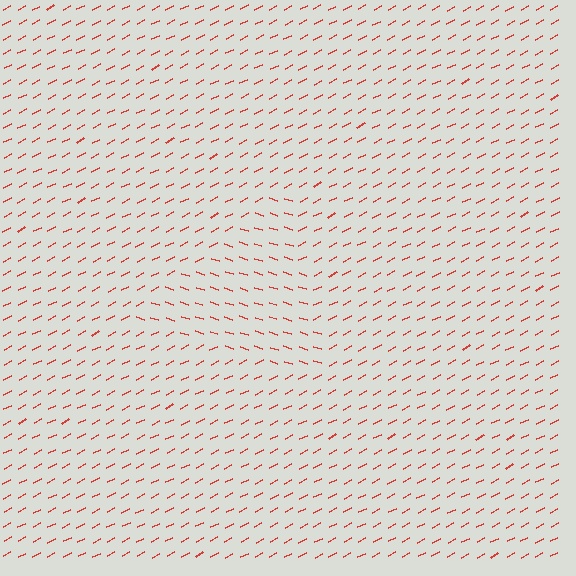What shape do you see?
I see a triangle.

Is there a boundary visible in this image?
Yes, there is a texture boundary formed by a change in line orientation.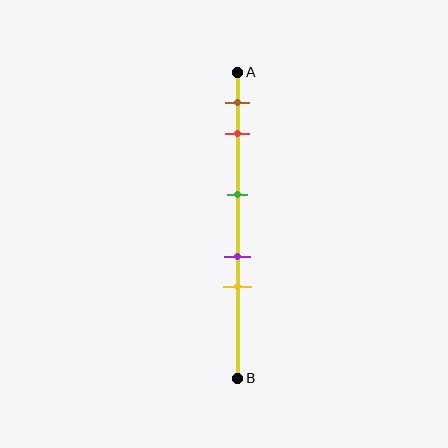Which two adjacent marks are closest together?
The purple and yellow marks are the closest adjacent pair.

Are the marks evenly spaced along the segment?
No, the marks are not evenly spaced.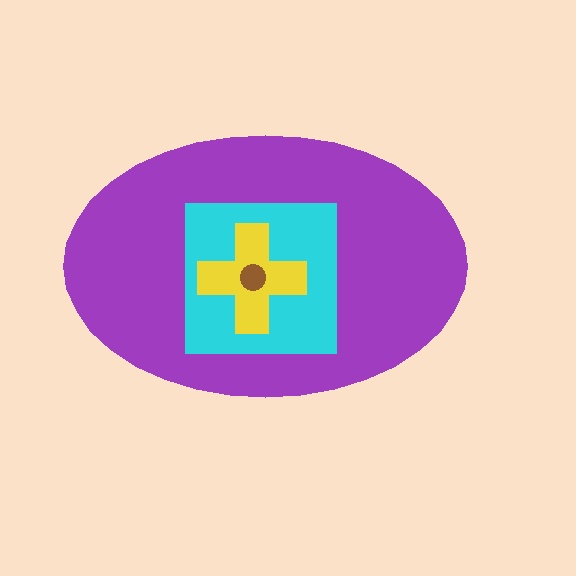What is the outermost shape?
The purple ellipse.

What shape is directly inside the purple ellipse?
The cyan square.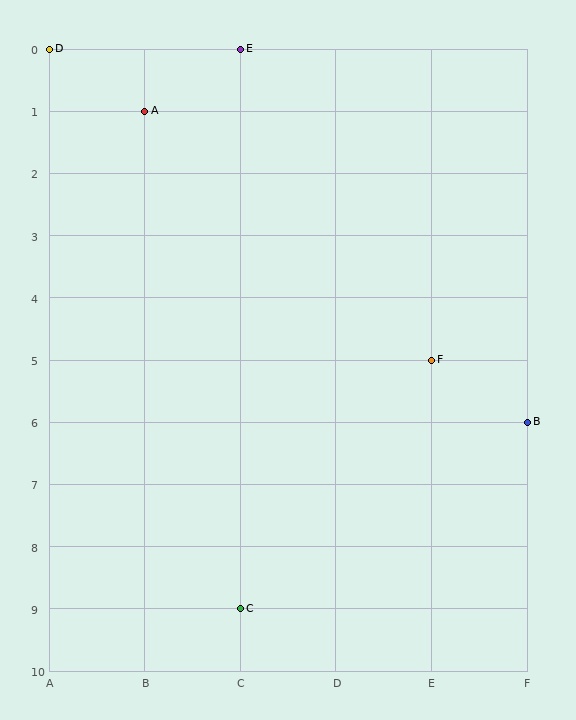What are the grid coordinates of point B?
Point B is at grid coordinates (F, 6).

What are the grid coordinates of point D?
Point D is at grid coordinates (A, 0).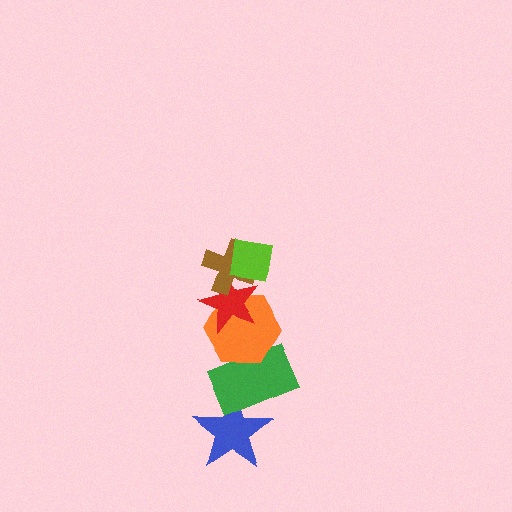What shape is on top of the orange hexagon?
The red star is on top of the orange hexagon.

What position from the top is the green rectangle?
The green rectangle is 5th from the top.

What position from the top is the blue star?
The blue star is 6th from the top.